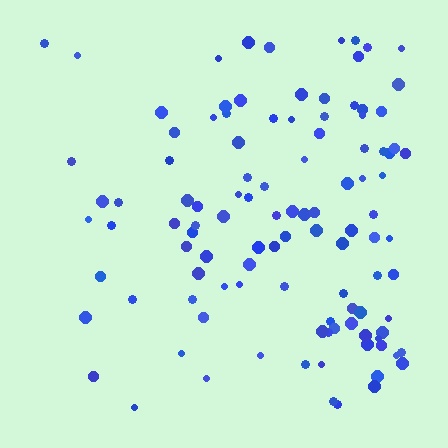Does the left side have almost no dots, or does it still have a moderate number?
Still a moderate number, just noticeably fewer than the right.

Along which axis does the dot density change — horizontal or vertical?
Horizontal.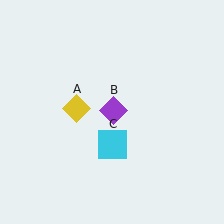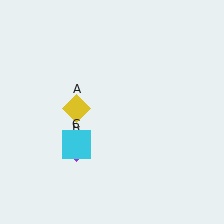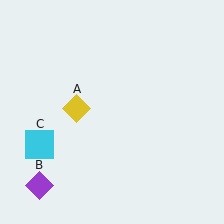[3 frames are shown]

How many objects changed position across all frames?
2 objects changed position: purple diamond (object B), cyan square (object C).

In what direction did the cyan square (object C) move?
The cyan square (object C) moved left.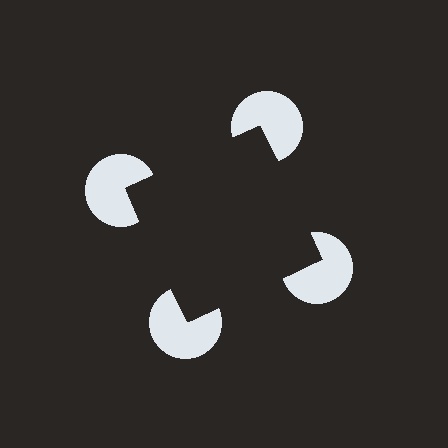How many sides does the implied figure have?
4 sides.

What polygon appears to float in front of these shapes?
An illusory square — its edges are inferred from the aligned wedge cuts in the pac-man discs, not physically drawn.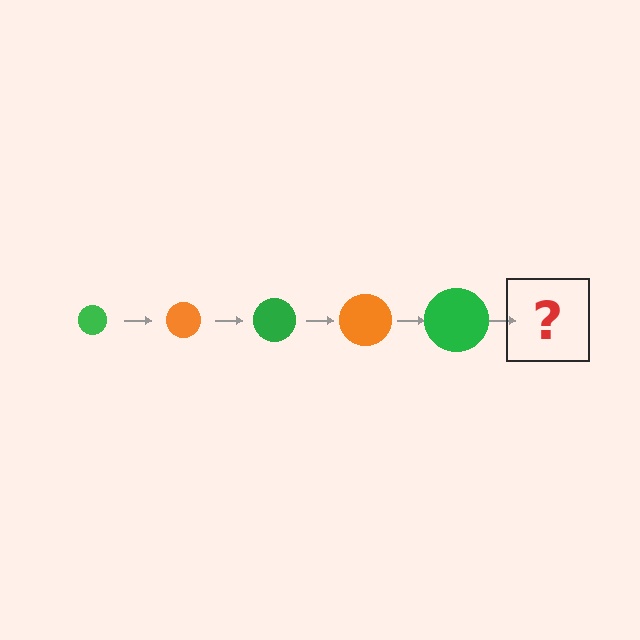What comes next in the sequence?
The next element should be an orange circle, larger than the previous one.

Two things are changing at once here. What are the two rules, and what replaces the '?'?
The two rules are that the circle grows larger each step and the color cycles through green and orange. The '?' should be an orange circle, larger than the previous one.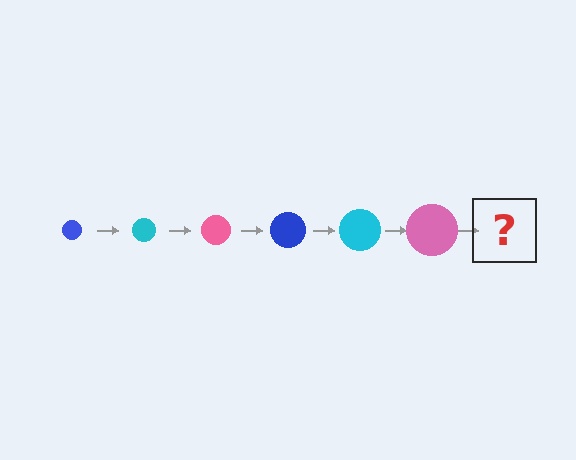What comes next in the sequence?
The next element should be a blue circle, larger than the previous one.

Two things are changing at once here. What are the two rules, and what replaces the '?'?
The two rules are that the circle grows larger each step and the color cycles through blue, cyan, and pink. The '?' should be a blue circle, larger than the previous one.